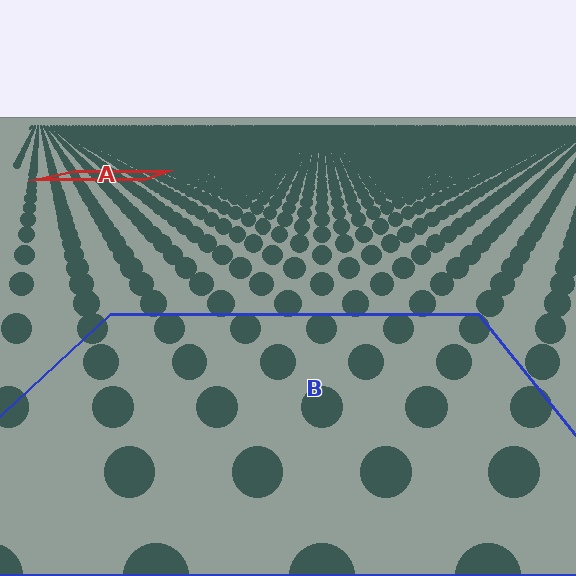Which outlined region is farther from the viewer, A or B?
Region A is farther from the viewer — the texture elements inside it appear smaller and more densely packed.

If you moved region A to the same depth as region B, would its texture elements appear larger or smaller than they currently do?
They would appear larger. At a closer depth, the same texture elements are projected at a bigger on-screen size.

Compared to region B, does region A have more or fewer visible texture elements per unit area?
Region A has more texture elements per unit area — they are packed more densely because it is farther away.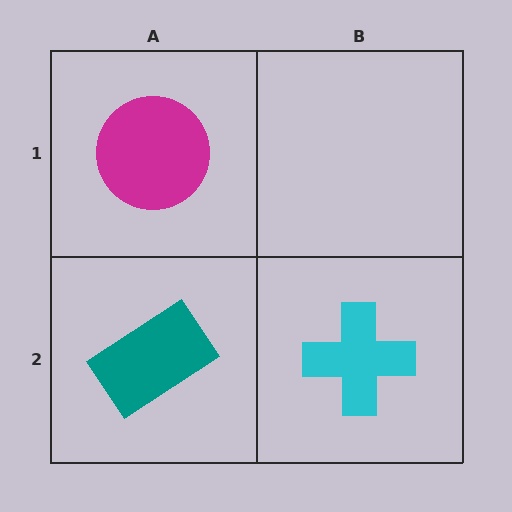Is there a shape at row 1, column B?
No, that cell is empty.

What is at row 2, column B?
A cyan cross.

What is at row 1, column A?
A magenta circle.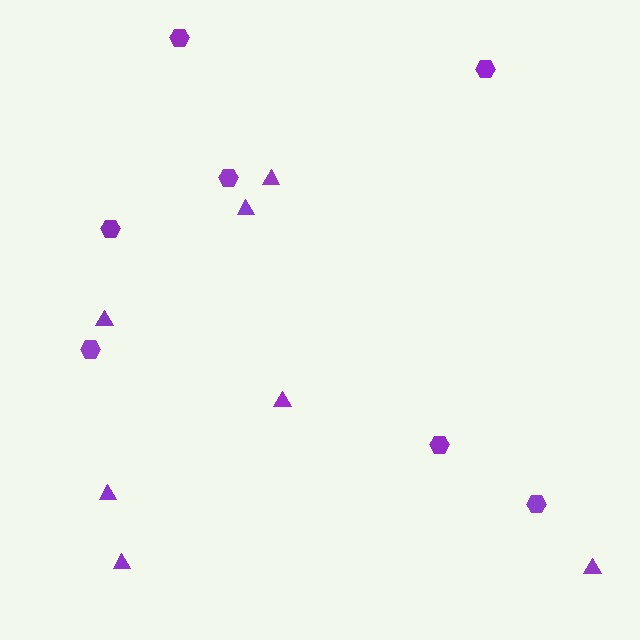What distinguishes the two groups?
There are 2 groups: one group of hexagons (7) and one group of triangles (7).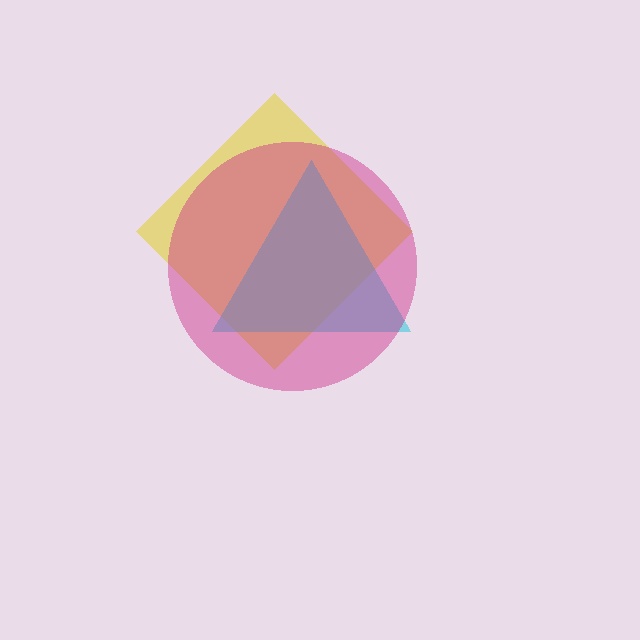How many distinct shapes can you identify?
There are 3 distinct shapes: a yellow diamond, a cyan triangle, a magenta circle.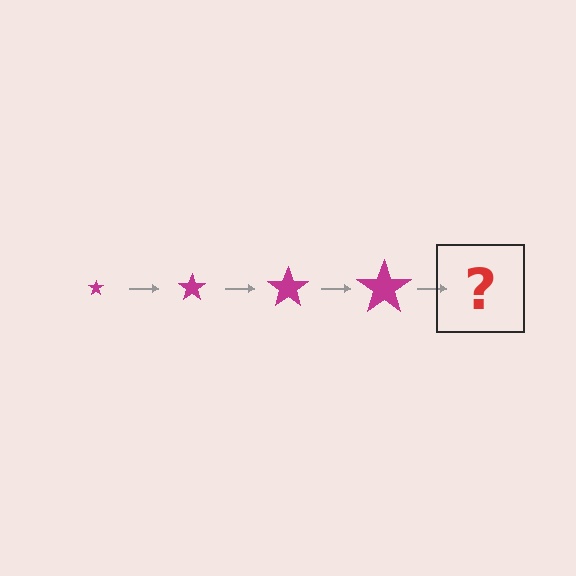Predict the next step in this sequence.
The next step is a magenta star, larger than the previous one.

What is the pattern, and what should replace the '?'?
The pattern is that the star gets progressively larger each step. The '?' should be a magenta star, larger than the previous one.